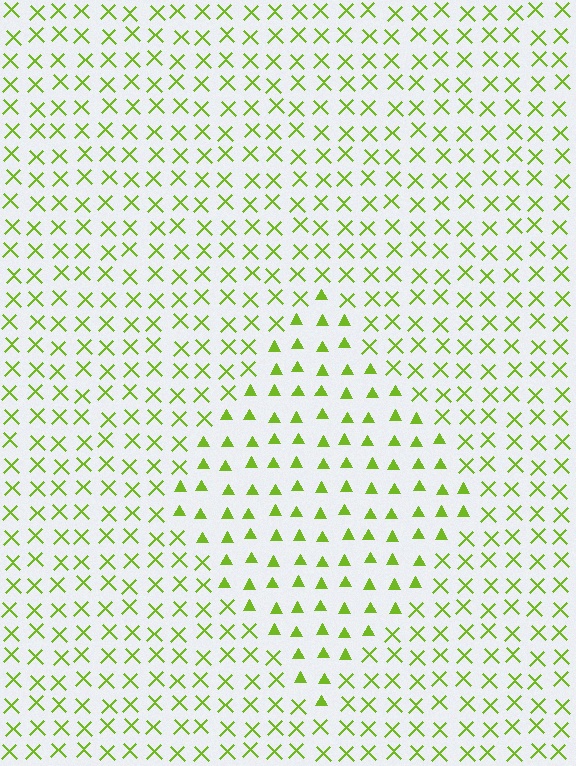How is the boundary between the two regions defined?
The boundary is defined by a change in element shape: triangles inside vs. X marks outside. All elements share the same color and spacing.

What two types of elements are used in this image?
The image uses triangles inside the diamond region and X marks outside it.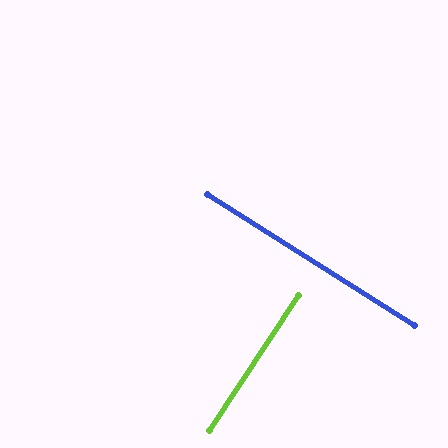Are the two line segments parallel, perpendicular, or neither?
Perpendicular — they meet at approximately 89°.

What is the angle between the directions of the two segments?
Approximately 89 degrees.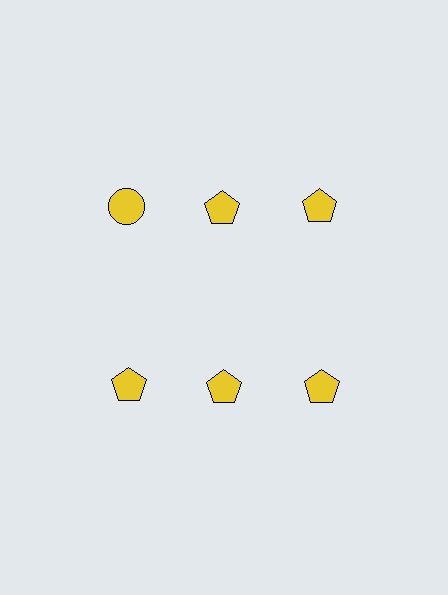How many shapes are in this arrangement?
There are 6 shapes arranged in a grid pattern.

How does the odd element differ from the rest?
It has a different shape: circle instead of pentagon.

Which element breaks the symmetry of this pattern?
The yellow circle in the top row, leftmost column breaks the symmetry. All other shapes are yellow pentagons.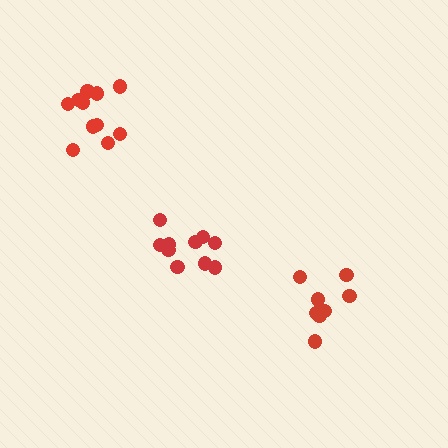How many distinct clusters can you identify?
There are 3 distinct clusters.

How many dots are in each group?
Group 1: 10 dots, Group 2: 8 dots, Group 3: 11 dots (29 total).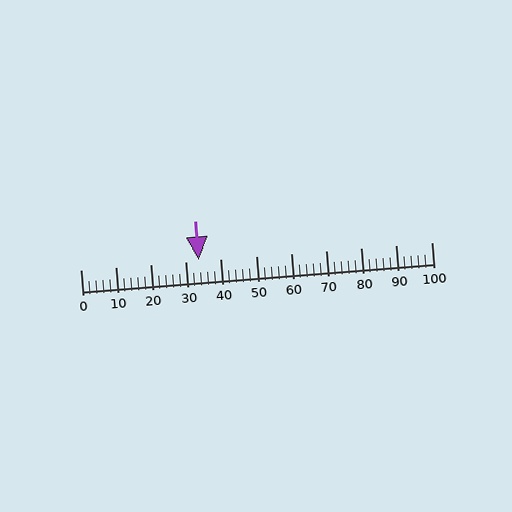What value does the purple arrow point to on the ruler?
The purple arrow points to approximately 34.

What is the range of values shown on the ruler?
The ruler shows values from 0 to 100.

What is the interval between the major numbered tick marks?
The major tick marks are spaced 10 units apart.